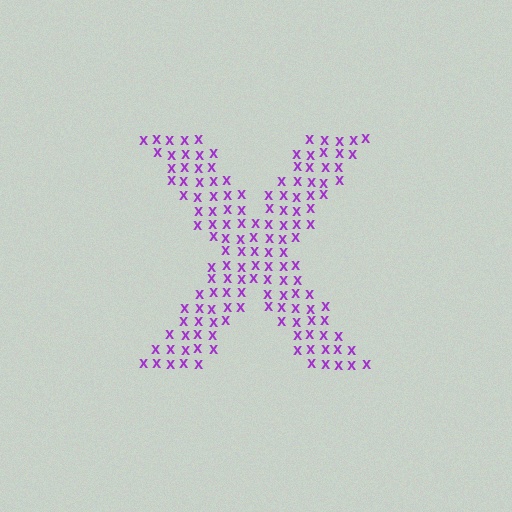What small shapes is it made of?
It is made of small letter X's.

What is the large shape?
The large shape is the letter X.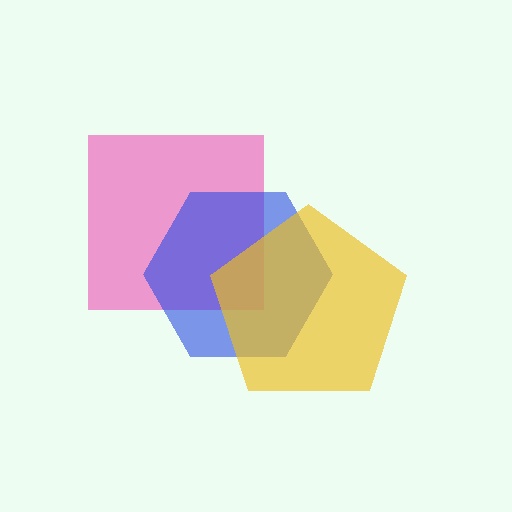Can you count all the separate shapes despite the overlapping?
Yes, there are 3 separate shapes.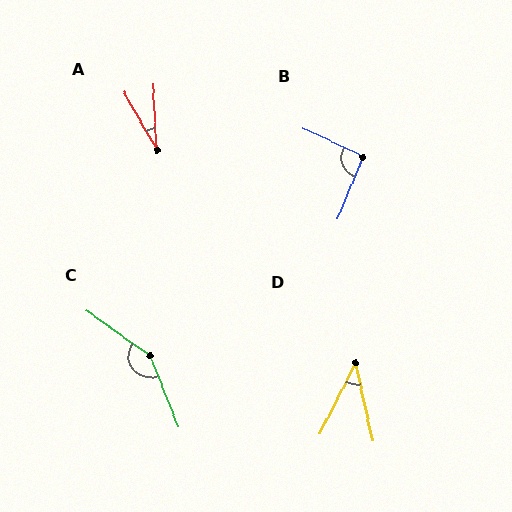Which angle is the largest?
C, at approximately 147 degrees.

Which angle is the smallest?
A, at approximately 26 degrees.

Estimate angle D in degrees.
Approximately 39 degrees.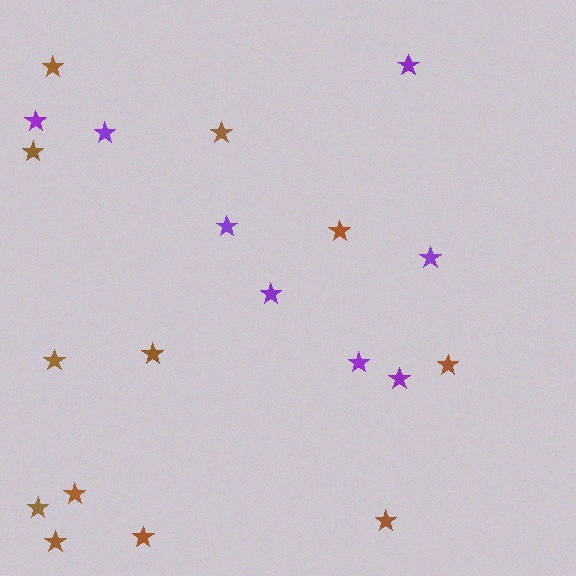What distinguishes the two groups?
There are 2 groups: one group of brown stars (12) and one group of purple stars (8).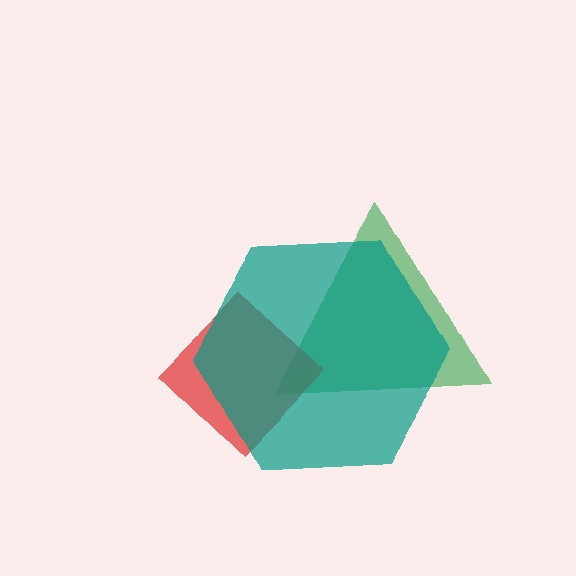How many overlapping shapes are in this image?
There are 3 overlapping shapes in the image.